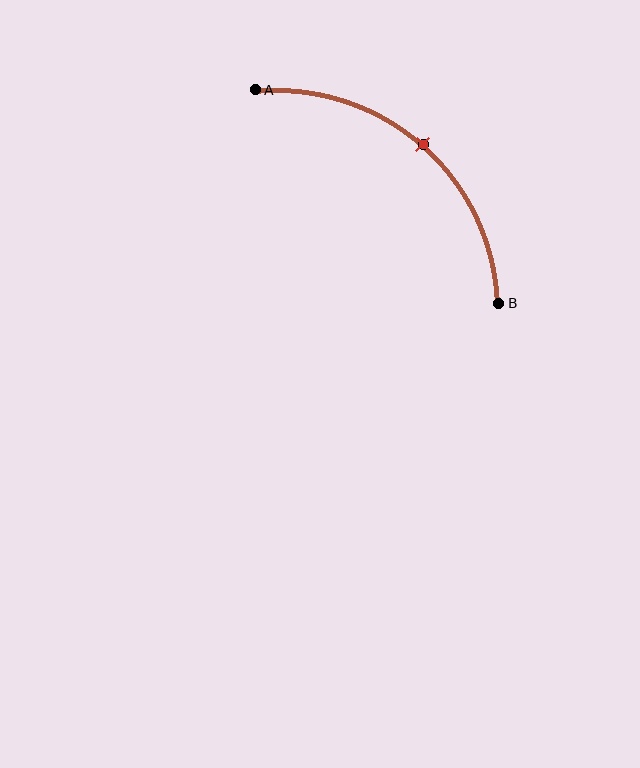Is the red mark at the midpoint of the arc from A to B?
Yes. The red mark lies on the arc at equal arc-length from both A and B — it is the arc midpoint.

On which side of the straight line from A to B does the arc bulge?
The arc bulges above and to the right of the straight line connecting A and B.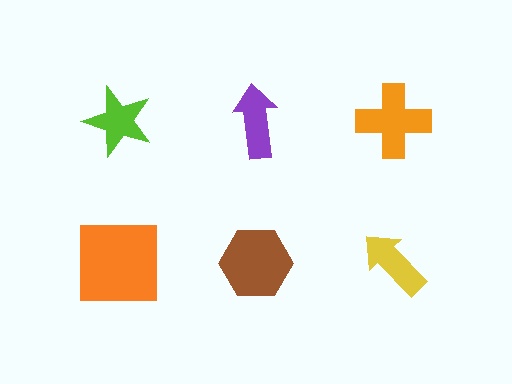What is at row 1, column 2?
A purple arrow.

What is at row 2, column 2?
A brown hexagon.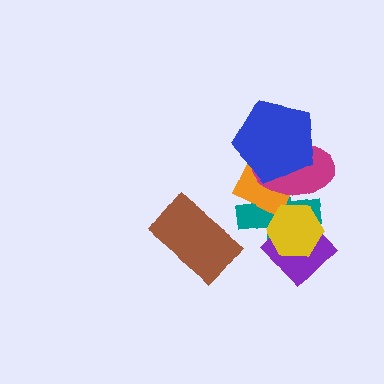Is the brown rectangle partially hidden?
No, no other shape covers it.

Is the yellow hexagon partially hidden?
Yes, it is partially covered by another shape.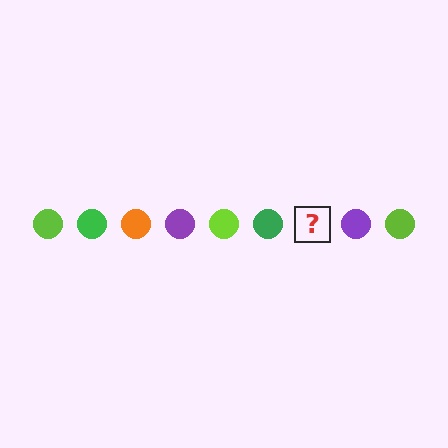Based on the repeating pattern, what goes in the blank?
The blank should be an orange circle.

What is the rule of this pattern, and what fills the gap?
The rule is that the pattern cycles through lime, green, orange, purple circles. The gap should be filled with an orange circle.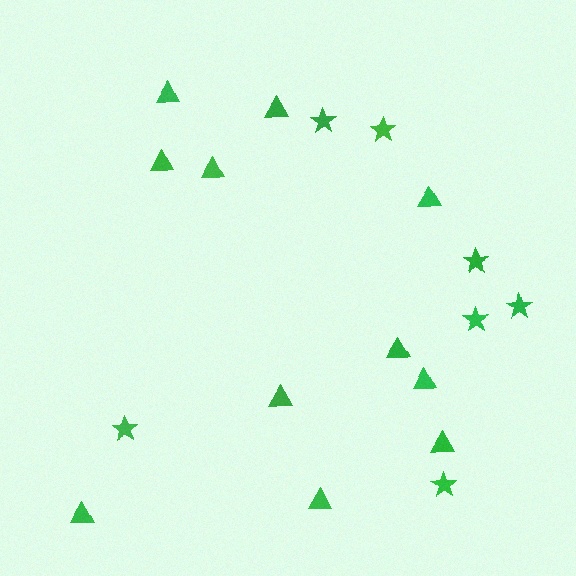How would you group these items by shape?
There are 2 groups: one group of stars (7) and one group of triangles (11).